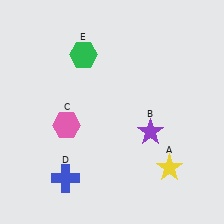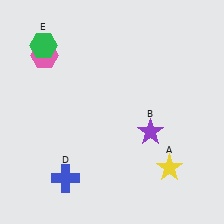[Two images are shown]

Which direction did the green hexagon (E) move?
The green hexagon (E) moved left.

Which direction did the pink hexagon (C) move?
The pink hexagon (C) moved up.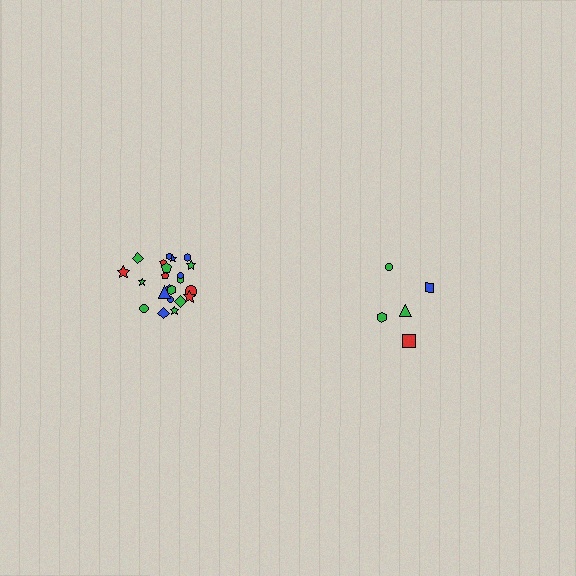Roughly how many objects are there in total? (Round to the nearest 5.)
Roughly 25 objects in total.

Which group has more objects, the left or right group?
The left group.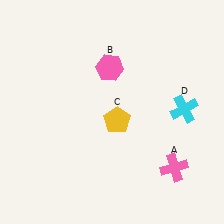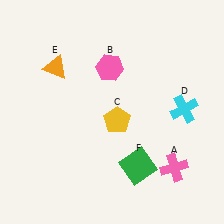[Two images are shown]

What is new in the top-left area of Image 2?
An orange triangle (E) was added in the top-left area of Image 2.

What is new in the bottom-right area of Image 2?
A green square (F) was added in the bottom-right area of Image 2.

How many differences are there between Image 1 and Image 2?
There are 2 differences between the two images.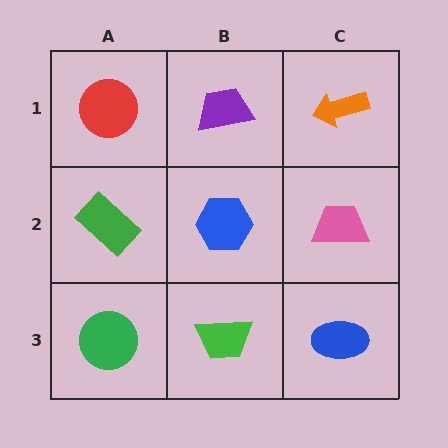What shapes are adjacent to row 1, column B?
A blue hexagon (row 2, column B), a red circle (row 1, column A), an orange arrow (row 1, column C).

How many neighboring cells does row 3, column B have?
3.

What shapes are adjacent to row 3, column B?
A blue hexagon (row 2, column B), a green circle (row 3, column A), a blue ellipse (row 3, column C).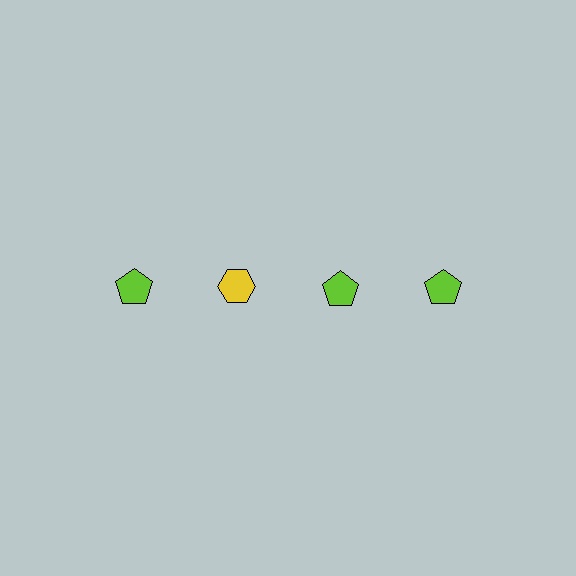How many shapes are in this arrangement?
There are 4 shapes arranged in a grid pattern.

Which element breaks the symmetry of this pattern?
The yellow hexagon in the top row, second from left column breaks the symmetry. All other shapes are lime pentagons.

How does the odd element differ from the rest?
It differs in both color (yellow instead of lime) and shape (hexagon instead of pentagon).